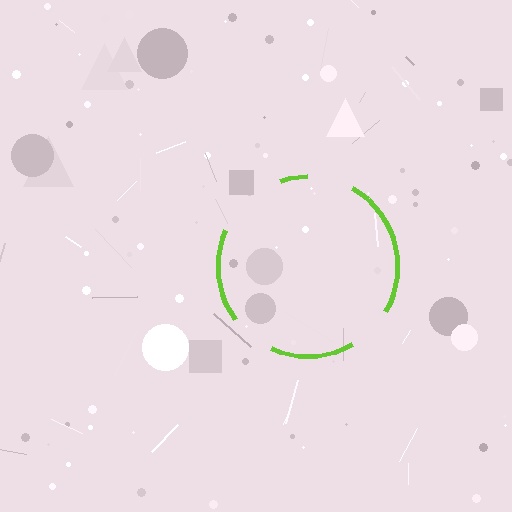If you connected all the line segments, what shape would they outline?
They would outline a circle.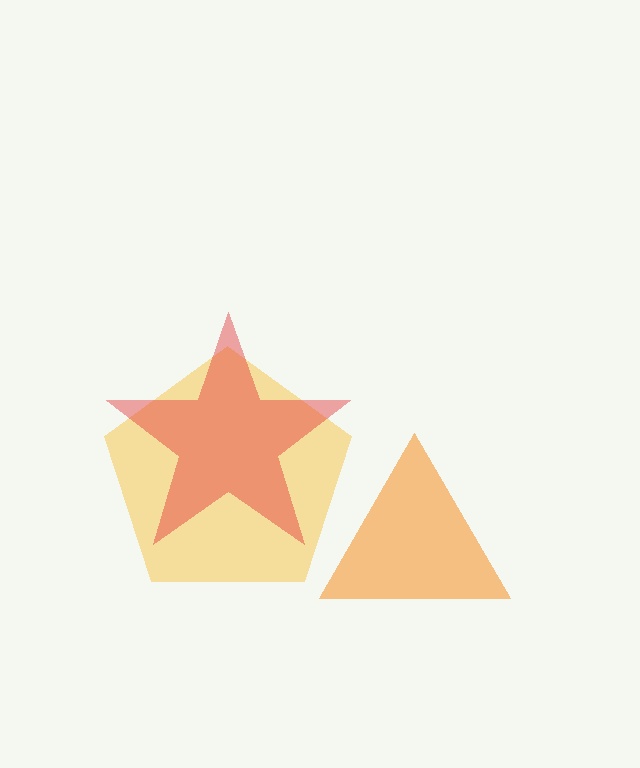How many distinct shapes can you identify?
There are 3 distinct shapes: a yellow pentagon, an orange triangle, a red star.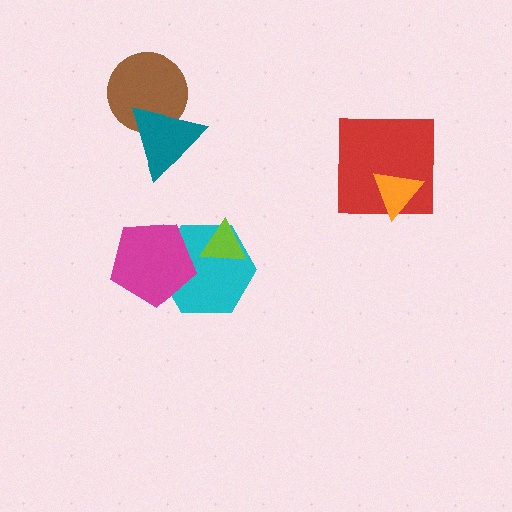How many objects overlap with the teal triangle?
1 object overlaps with the teal triangle.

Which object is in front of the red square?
The orange triangle is in front of the red square.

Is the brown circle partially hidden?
Yes, it is partially covered by another shape.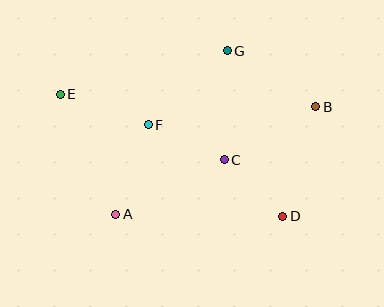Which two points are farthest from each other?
Points B and E are farthest from each other.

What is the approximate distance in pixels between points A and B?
The distance between A and B is approximately 227 pixels.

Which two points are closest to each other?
Points C and D are closest to each other.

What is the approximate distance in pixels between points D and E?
The distance between D and E is approximately 254 pixels.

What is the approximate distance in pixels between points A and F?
The distance between A and F is approximately 95 pixels.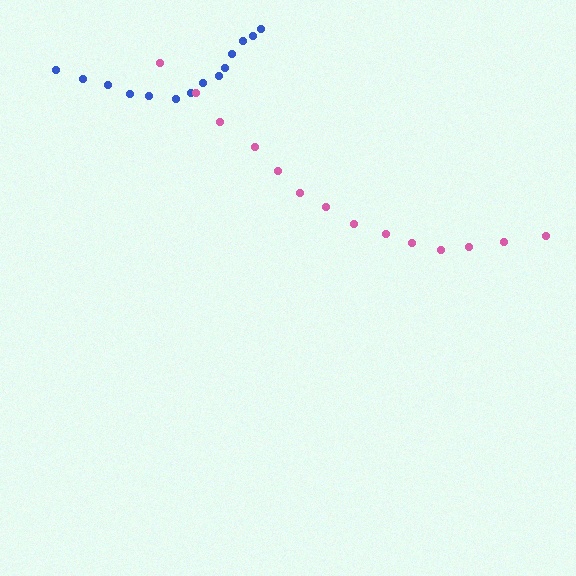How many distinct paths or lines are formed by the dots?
There are 2 distinct paths.